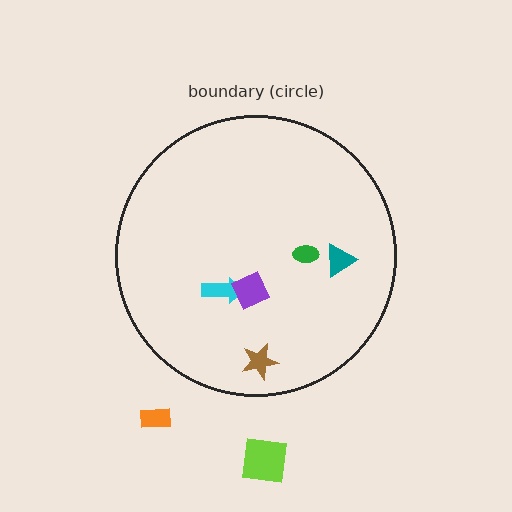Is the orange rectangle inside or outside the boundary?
Outside.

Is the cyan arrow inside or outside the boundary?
Inside.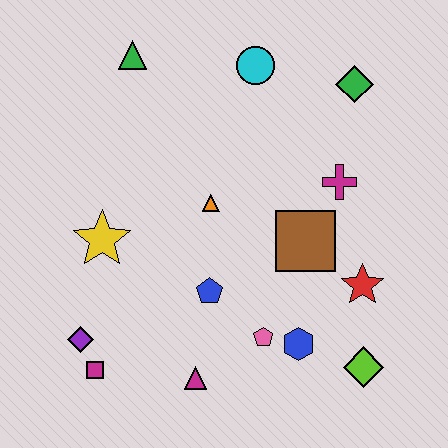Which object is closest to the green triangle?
The cyan circle is closest to the green triangle.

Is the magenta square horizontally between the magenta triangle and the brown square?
No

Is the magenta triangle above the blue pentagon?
No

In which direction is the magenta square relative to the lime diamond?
The magenta square is to the left of the lime diamond.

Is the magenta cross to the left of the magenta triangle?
No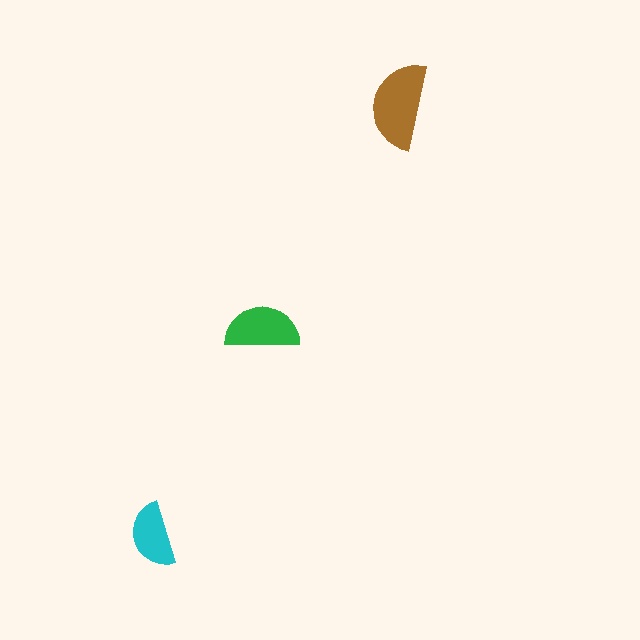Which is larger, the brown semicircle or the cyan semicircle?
The brown one.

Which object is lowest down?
The cyan semicircle is bottommost.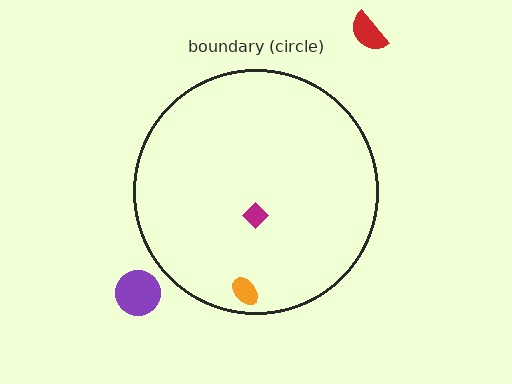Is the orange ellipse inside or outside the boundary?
Inside.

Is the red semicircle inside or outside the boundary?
Outside.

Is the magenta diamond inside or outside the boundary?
Inside.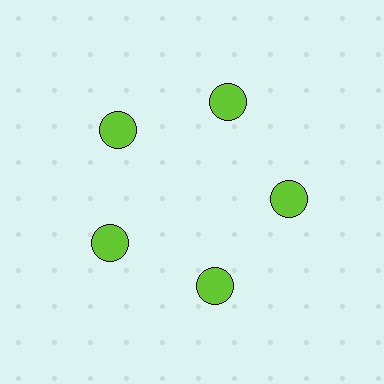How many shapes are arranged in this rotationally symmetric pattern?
There are 5 shapes, arranged in 5 groups of 1.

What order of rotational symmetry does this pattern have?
This pattern has 5-fold rotational symmetry.